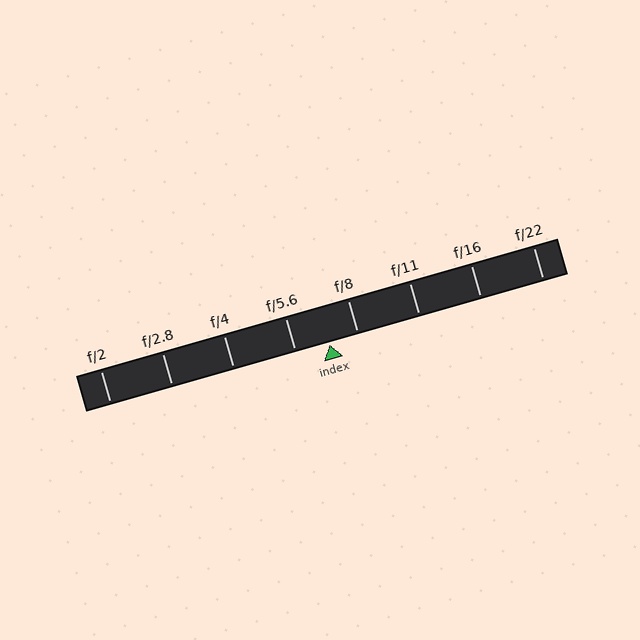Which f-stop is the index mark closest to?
The index mark is closest to f/8.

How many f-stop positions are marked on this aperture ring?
There are 8 f-stop positions marked.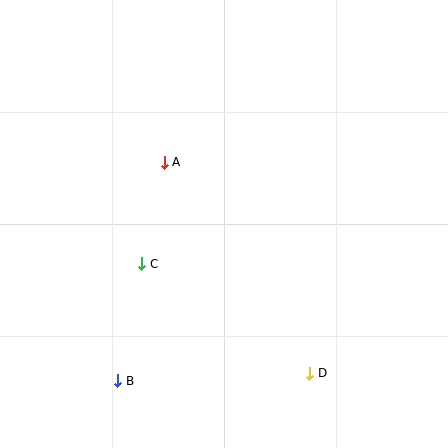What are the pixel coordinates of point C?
Point C is at (142, 264).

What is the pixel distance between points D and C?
The distance between D and C is 200 pixels.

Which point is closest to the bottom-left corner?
Point B is closest to the bottom-left corner.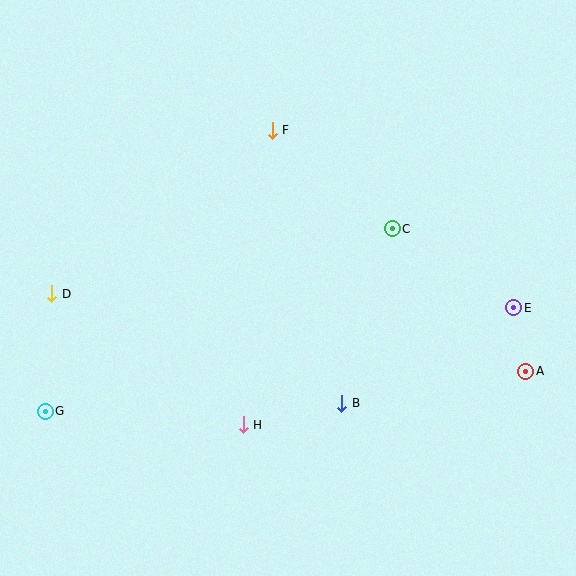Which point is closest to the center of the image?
Point C at (392, 229) is closest to the center.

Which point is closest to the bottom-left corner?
Point G is closest to the bottom-left corner.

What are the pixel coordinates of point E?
Point E is at (514, 308).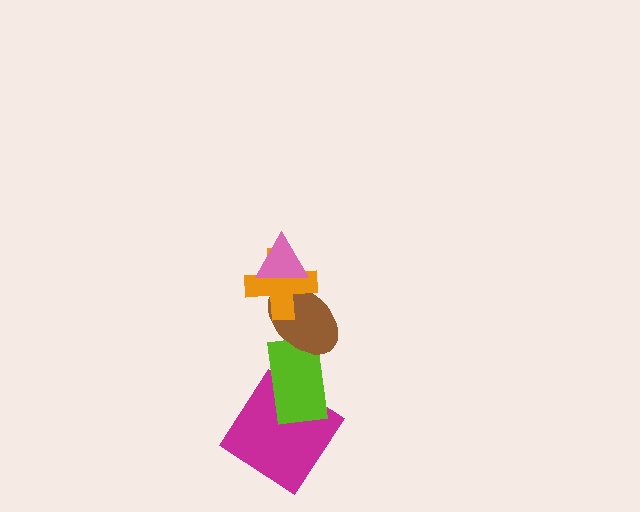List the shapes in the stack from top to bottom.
From top to bottom: the pink triangle, the orange cross, the brown ellipse, the lime rectangle, the magenta diamond.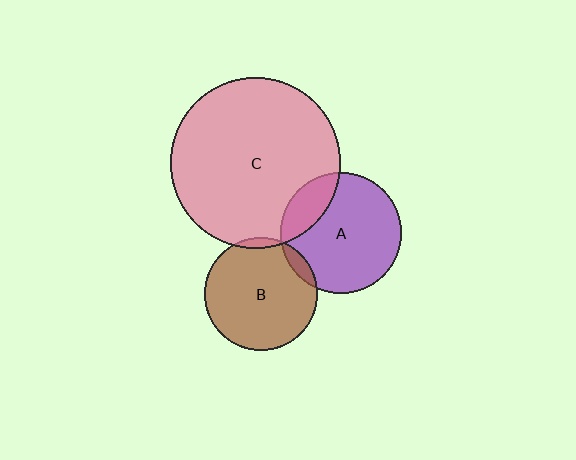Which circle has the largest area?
Circle C (pink).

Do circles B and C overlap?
Yes.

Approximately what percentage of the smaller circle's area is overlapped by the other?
Approximately 5%.